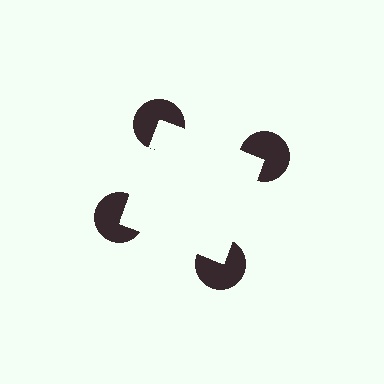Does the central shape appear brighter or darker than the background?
It typically appears slightly brighter than the background, even though no actual brightness change is drawn.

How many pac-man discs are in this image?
There are 4 — one at each vertex of the illusory square.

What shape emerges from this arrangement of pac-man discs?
An illusory square — its edges are inferred from the aligned wedge cuts in the pac-man discs, not physically drawn.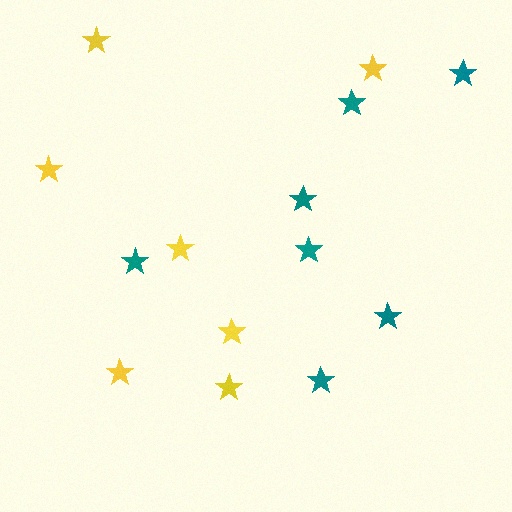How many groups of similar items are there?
There are 2 groups: one group of yellow stars (7) and one group of teal stars (7).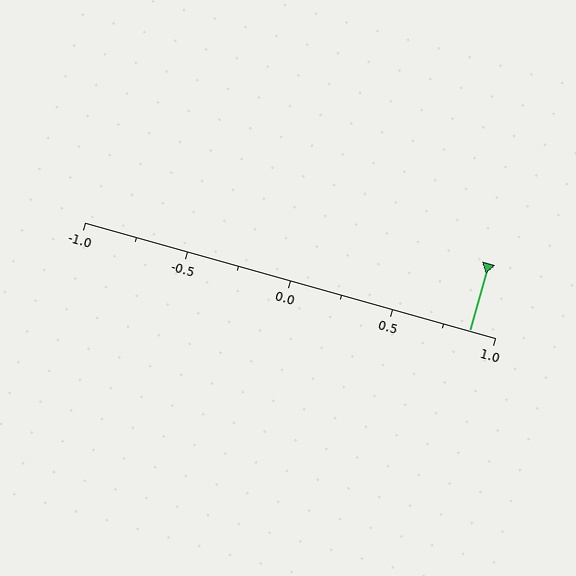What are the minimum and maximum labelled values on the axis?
The axis runs from -1.0 to 1.0.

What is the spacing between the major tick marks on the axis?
The major ticks are spaced 0.5 apart.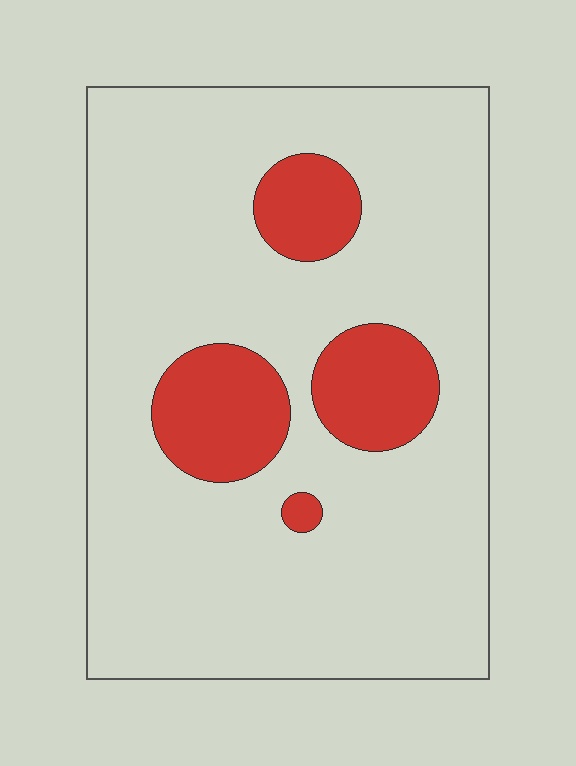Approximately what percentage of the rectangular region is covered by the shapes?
Approximately 15%.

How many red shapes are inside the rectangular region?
4.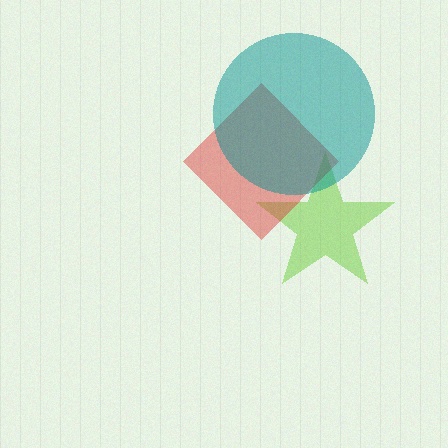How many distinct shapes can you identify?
There are 3 distinct shapes: a lime star, a red diamond, a teal circle.